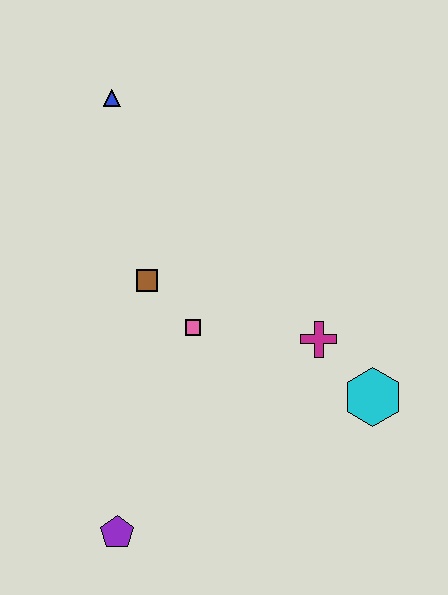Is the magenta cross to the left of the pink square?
No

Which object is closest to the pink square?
The brown square is closest to the pink square.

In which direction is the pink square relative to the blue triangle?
The pink square is below the blue triangle.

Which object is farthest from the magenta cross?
The blue triangle is farthest from the magenta cross.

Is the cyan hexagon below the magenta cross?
Yes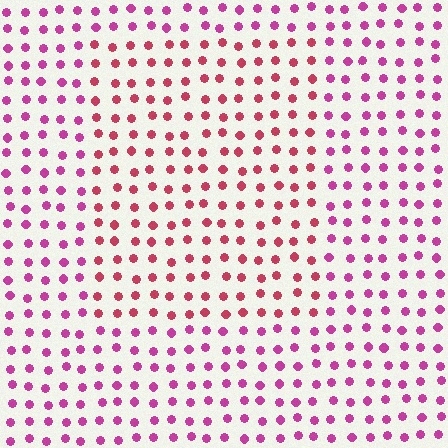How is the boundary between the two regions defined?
The boundary is defined purely by a slight shift in hue (about 30 degrees). Spacing, size, and orientation are identical on both sides.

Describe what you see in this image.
The image is filled with small magenta elements in a uniform arrangement. A rectangle-shaped region is visible where the elements are tinted to a slightly different hue, forming a subtle color boundary.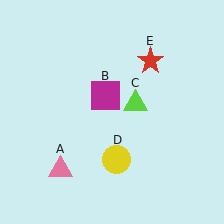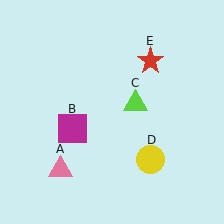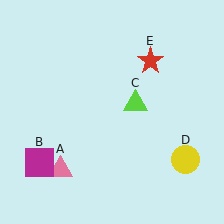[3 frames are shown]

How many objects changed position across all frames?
2 objects changed position: magenta square (object B), yellow circle (object D).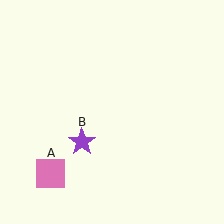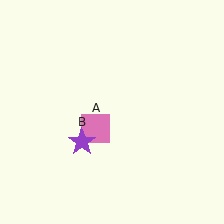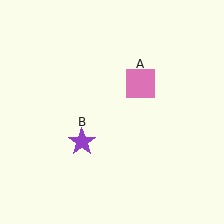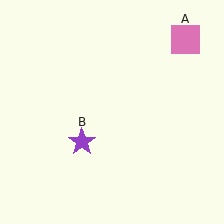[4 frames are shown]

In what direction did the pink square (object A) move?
The pink square (object A) moved up and to the right.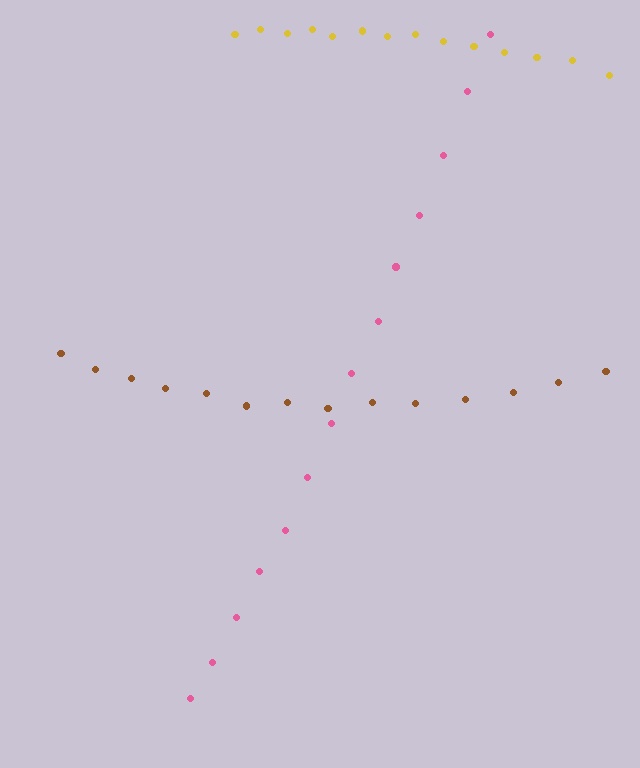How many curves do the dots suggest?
There are 3 distinct paths.